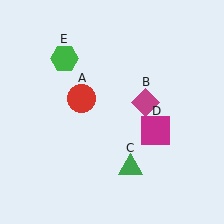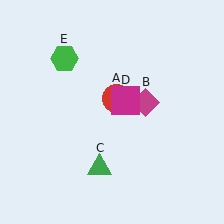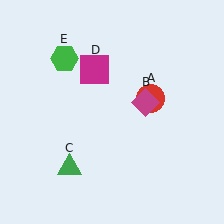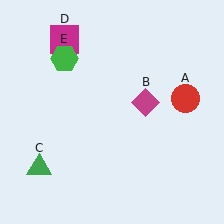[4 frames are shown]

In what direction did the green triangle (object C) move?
The green triangle (object C) moved left.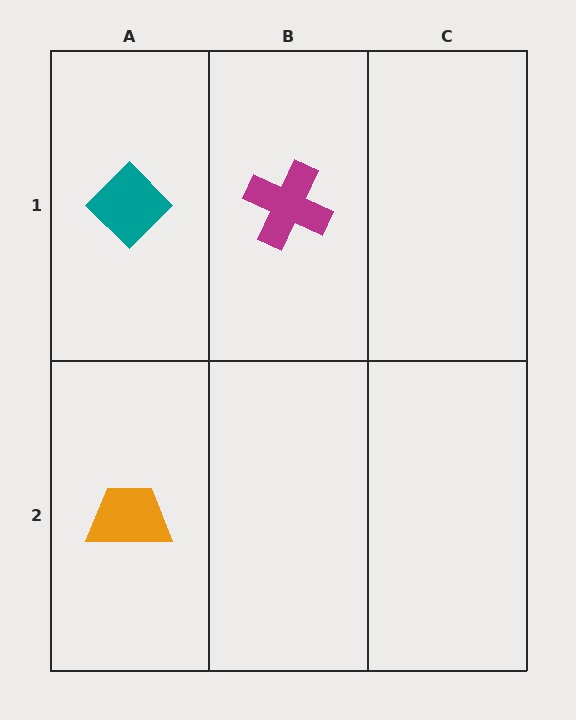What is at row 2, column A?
An orange trapezoid.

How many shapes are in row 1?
2 shapes.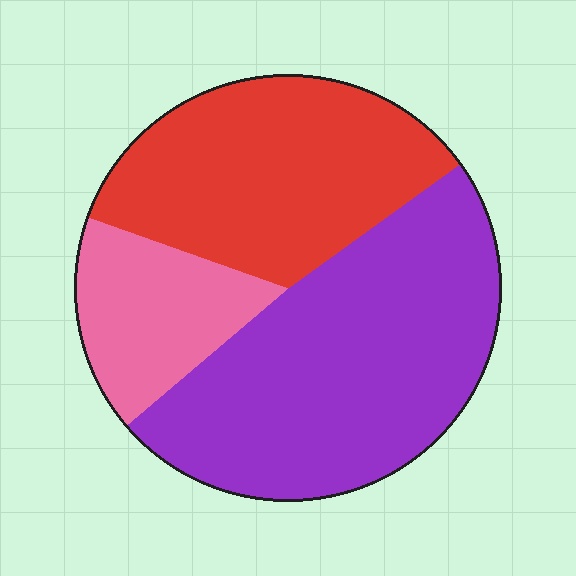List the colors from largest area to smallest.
From largest to smallest: purple, red, pink.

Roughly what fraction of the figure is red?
Red takes up about one third (1/3) of the figure.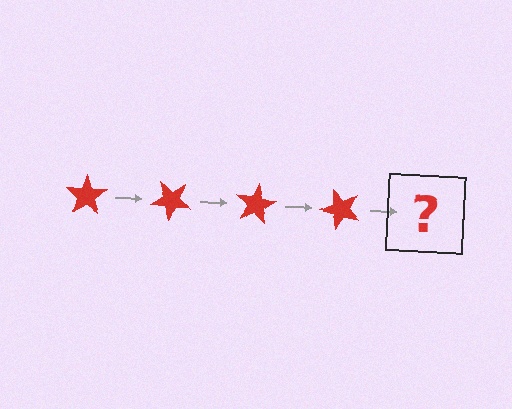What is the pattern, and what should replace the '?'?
The pattern is that the star rotates 40 degrees each step. The '?' should be a red star rotated 160 degrees.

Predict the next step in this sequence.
The next step is a red star rotated 160 degrees.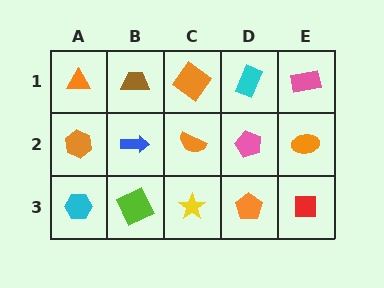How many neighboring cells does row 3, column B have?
3.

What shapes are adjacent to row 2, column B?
A brown trapezoid (row 1, column B), a lime square (row 3, column B), an orange hexagon (row 2, column A), an orange semicircle (row 2, column C).